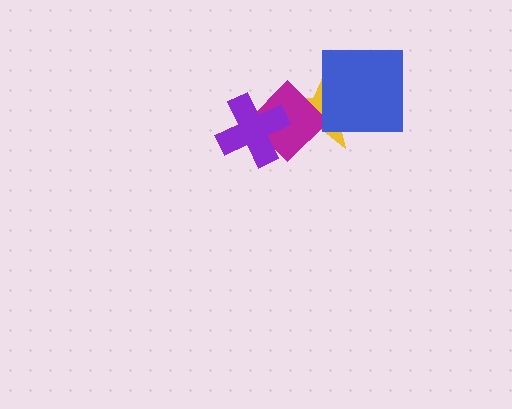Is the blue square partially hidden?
No, no other shape covers it.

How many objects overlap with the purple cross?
1 object overlaps with the purple cross.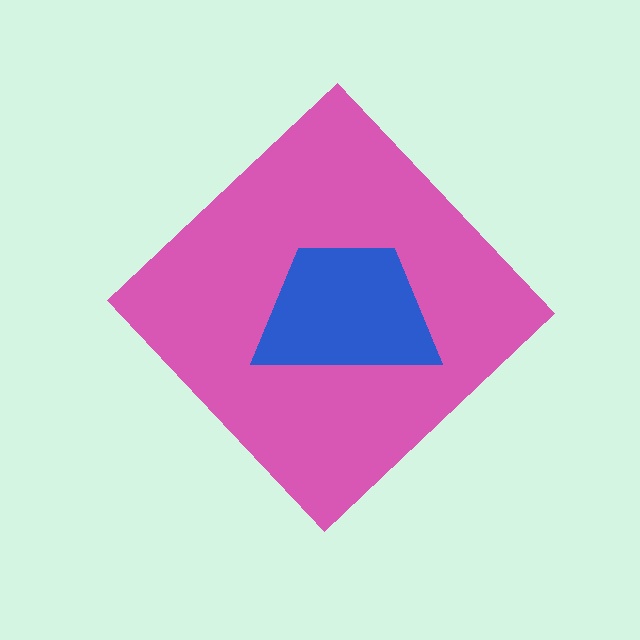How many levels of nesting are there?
2.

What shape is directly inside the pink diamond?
The blue trapezoid.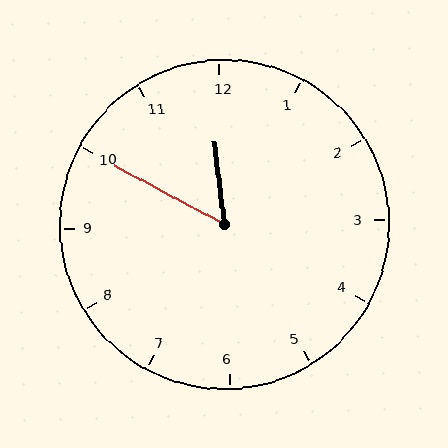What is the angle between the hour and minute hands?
Approximately 55 degrees.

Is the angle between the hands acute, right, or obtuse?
It is acute.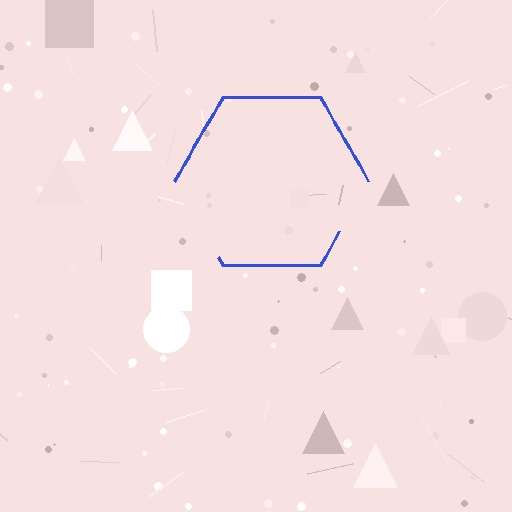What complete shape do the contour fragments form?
The contour fragments form a hexagon.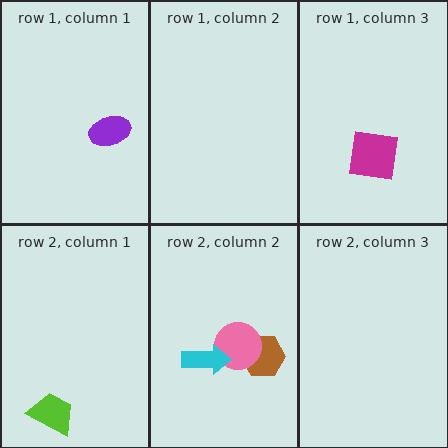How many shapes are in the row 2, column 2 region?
3.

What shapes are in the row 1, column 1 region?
The purple ellipse.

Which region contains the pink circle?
The row 2, column 2 region.